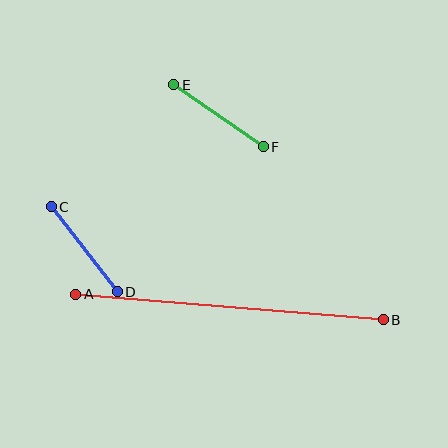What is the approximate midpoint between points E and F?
The midpoint is at approximately (219, 116) pixels.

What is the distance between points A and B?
The distance is approximately 308 pixels.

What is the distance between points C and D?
The distance is approximately 108 pixels.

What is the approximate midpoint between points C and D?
The midpoint is at approximately (84, 249) pixels.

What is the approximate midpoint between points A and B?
The midpoint is at approximately (230, 307) pixels.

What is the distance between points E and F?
The distance is approximately 109 pixels.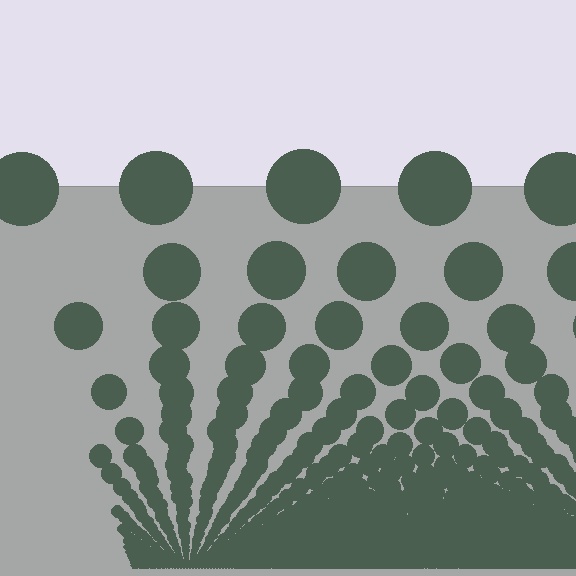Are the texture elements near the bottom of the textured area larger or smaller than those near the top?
Smaller. The gradient is inverted — elements near the bottom are smaller and denser.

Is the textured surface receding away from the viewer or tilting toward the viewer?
The surface appears to tilt toward the viewer. Texture elements get larger and sparser toward the top.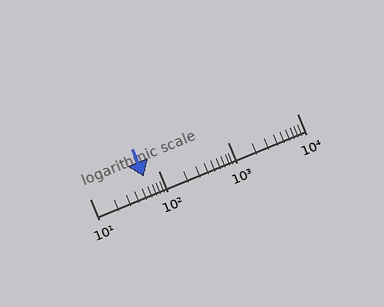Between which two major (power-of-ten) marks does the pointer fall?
The pointer is between 10 and 100.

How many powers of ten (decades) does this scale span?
The scale spans 3 decades, from 10 to 10000.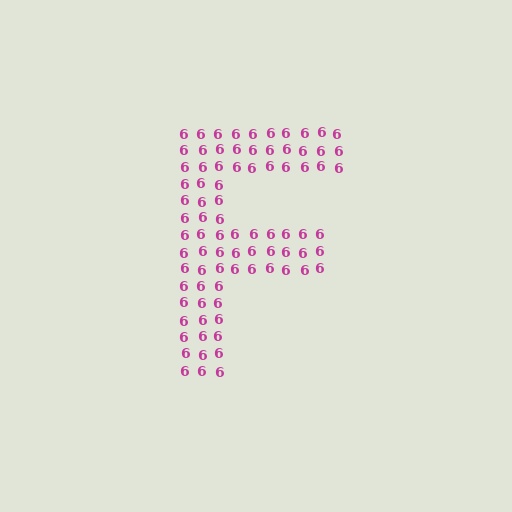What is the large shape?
The large shape is the letter F.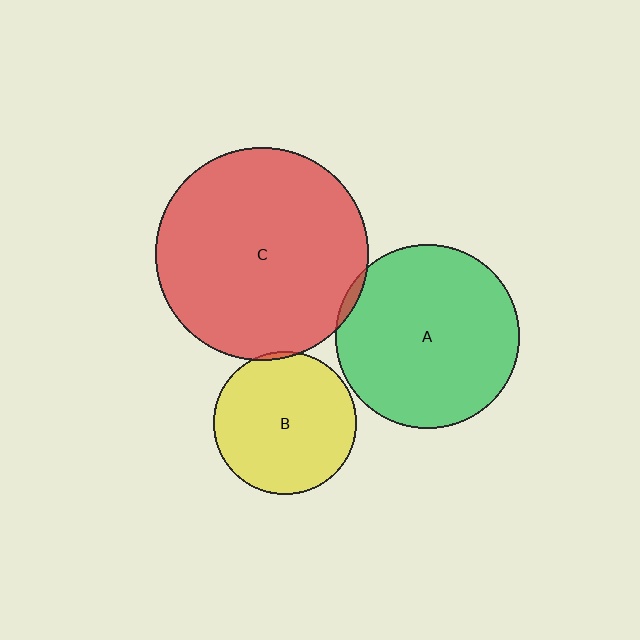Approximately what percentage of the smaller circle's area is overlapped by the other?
Approximately 5%.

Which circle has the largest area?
Circle C (red).